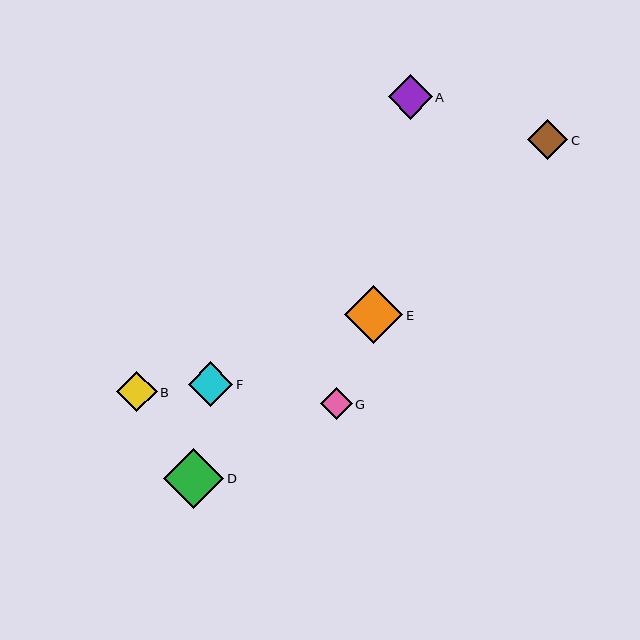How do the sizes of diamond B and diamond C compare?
Diamond B and diamond C are approximately the same size.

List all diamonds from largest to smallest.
From largest to smallest: D, E, F, A, B, C, G.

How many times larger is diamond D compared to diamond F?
Diamond D is approximately 1.4 times the size of diamond F.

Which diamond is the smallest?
Diamond G is the smallest with a size of approximately 32 pixels.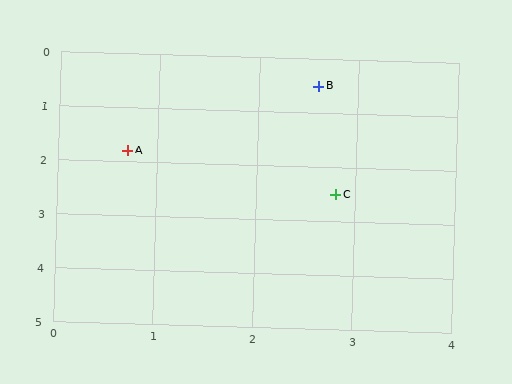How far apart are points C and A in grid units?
Points C and A are about 2.2 grid units apart.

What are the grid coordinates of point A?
Point A is at approximately (0.7, 1.8).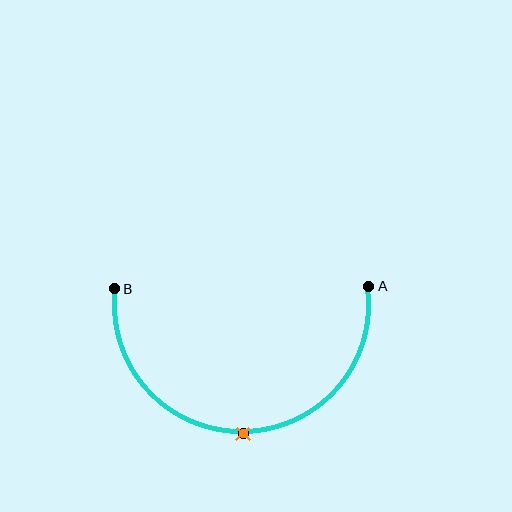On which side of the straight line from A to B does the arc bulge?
The arc bulges below the straight line connecting A and B.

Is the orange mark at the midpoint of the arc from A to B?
Yes. The orange mark lies on the arc at equal arc-length from both A and B — it is the arc midpoint.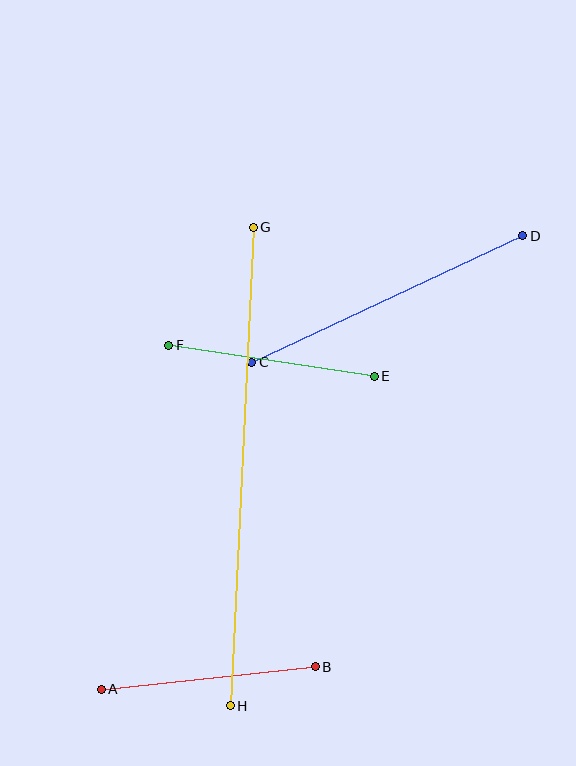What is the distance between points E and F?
The distance is approximately 208 pixels.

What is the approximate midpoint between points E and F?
The midpoint is at approximately (272, 361) pixels.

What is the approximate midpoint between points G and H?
The midpoint is at approximately (242, 466) pixels.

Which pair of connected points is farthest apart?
Points G and H are farthest apart.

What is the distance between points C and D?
The distance is approximately 299 pixels.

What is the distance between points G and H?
The distance is approximately 479 pixels.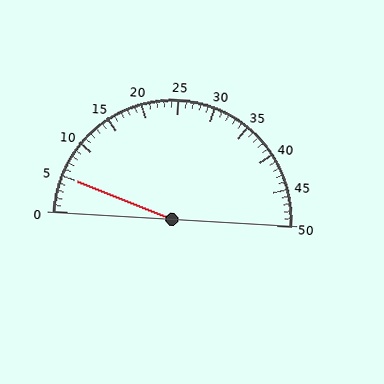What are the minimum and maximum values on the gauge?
The gauge ranges from 0 to 50.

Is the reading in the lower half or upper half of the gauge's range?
The reading is in the lower half of the range (0 to 50).